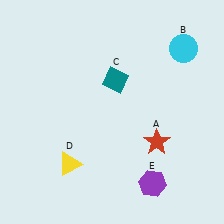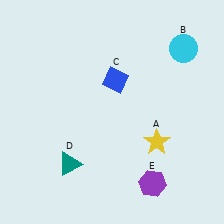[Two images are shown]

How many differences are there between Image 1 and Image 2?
There are 3 differences between the two images.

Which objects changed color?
A changed from red to yellow. C changed from teal to blue. D changed from yellow to teal.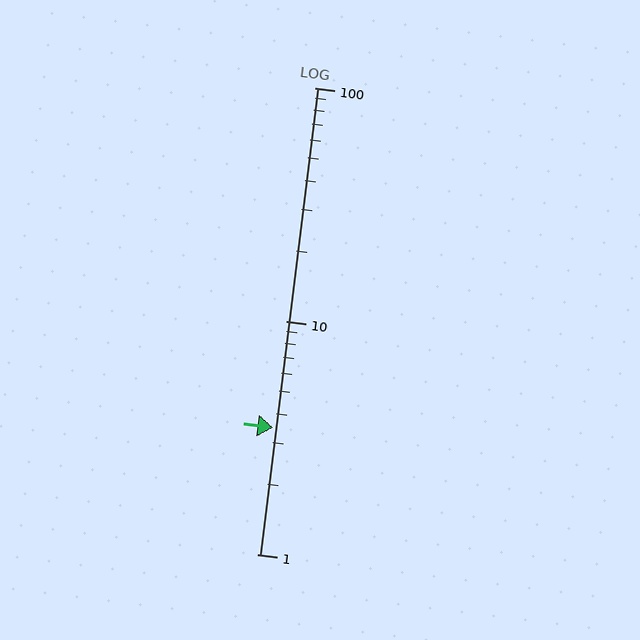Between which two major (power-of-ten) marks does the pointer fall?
The pointer is between 1 and 10.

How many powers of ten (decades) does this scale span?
The scale spans 2 decades, from 1 to 100.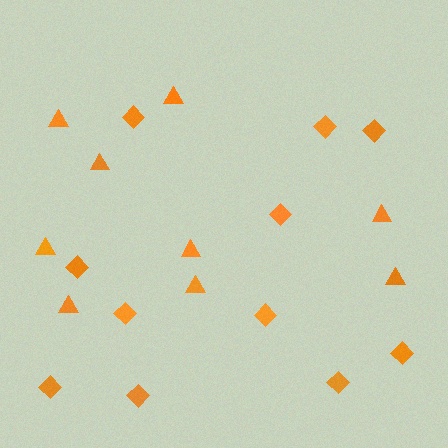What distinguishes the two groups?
There are 2 groups: one group of triangles (9) and one group of diamonds (11).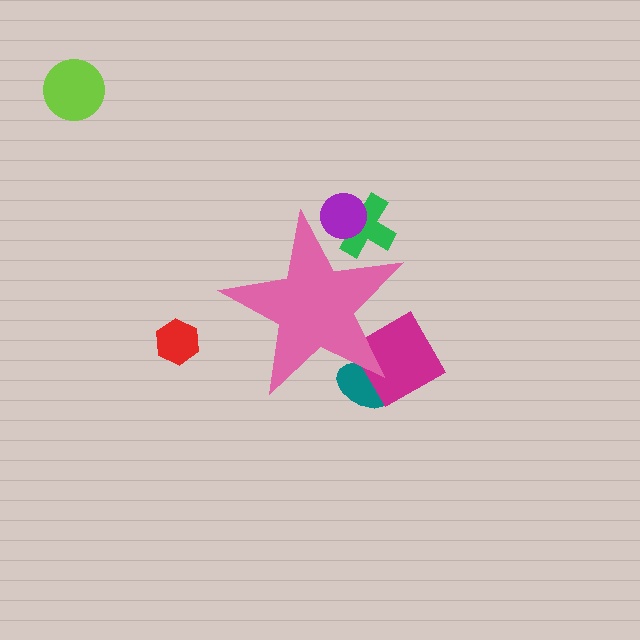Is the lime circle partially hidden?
No, the lime circle is fully visible.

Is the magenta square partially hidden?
Yes, the magenta square is partially hidden behind the pink star.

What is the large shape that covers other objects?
A pink star.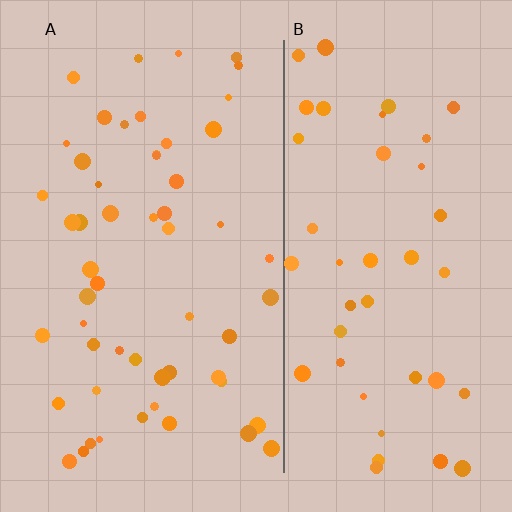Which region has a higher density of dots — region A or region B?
A (the left).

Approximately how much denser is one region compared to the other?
Approximately 1.3× — region A over region B.